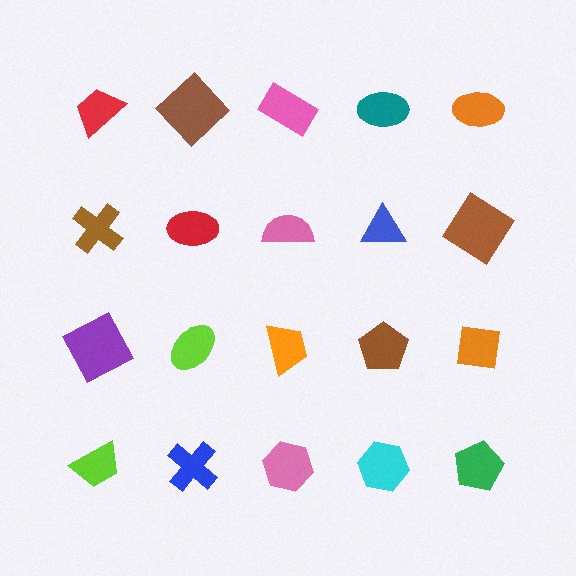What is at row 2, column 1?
A brown cross.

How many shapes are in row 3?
5 shapes.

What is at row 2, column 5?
A brown diamond.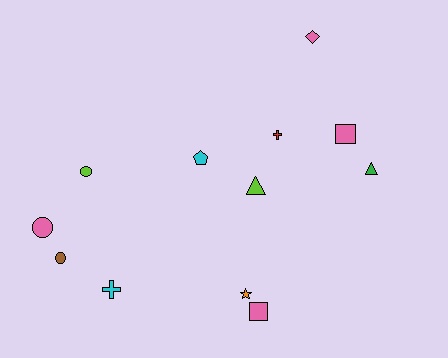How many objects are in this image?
There are 12 objects.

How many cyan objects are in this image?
There are 2 cyan objects.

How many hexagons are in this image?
There are no hexagons.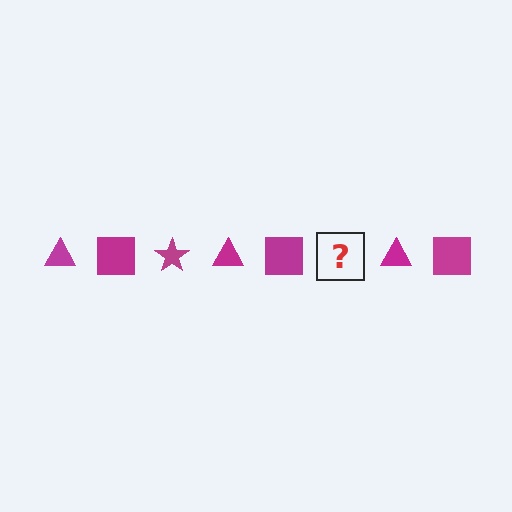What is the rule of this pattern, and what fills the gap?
The rule is that the pattern cycles through triangle, square, star shapes in magenta. The gap should be filled with a magenta star.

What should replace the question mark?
The question mark should be replaced with a magenta star.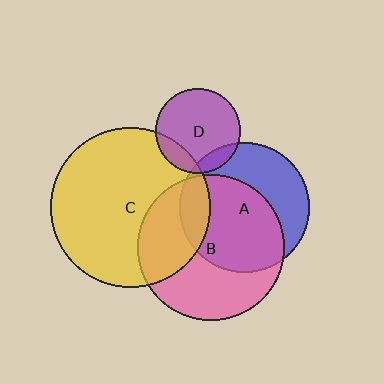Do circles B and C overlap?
Yes.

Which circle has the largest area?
Circle C (yellow).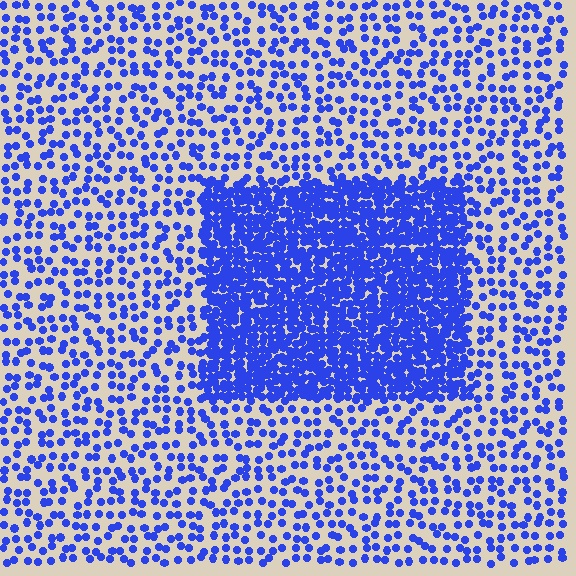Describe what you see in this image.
The image contains small blue elements arranged at two different densities. A rectangle-shaped region is visible where the elements are more densely packed than the surrounding area.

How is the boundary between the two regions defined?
The boundary is defined by a change in element density (approximately 3.0x ratio). All elements are the same color, size, and shape.